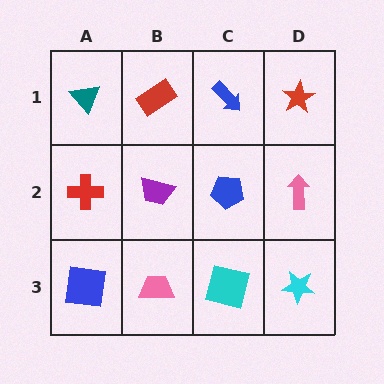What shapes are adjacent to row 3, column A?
A red cross (row 2, column A), a pink trapezoid (row 3, column B).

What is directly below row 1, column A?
A red cross.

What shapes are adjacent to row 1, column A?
A red cross (row 2, column A), a red rectangle (row 1, column B).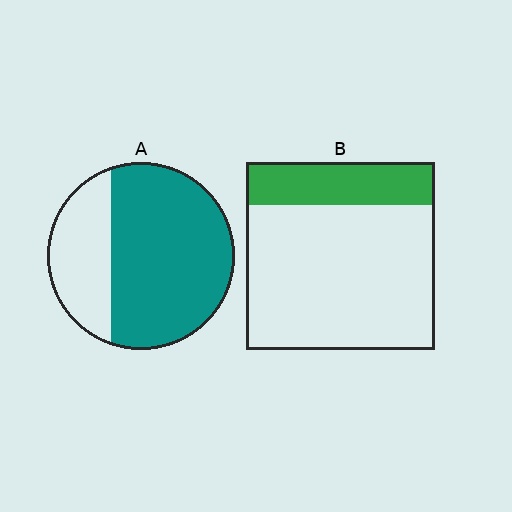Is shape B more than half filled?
No.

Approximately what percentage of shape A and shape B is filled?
A is approximately 70% and B is approximately 25%.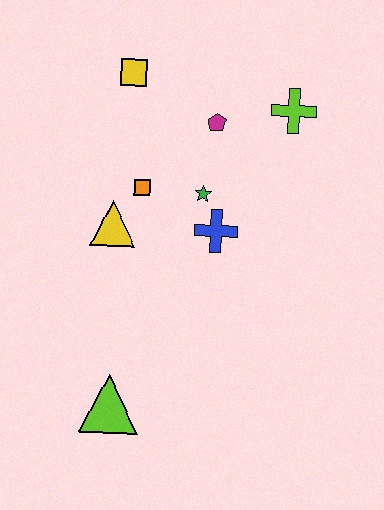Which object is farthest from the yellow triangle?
The lime cross is farthest from the yellow triangle.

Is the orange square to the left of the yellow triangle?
No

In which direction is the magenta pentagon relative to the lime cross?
The magenta pentagon is to the left of the lime cross.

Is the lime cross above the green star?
Yes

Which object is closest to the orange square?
The yellow triangle is closest to the orange square.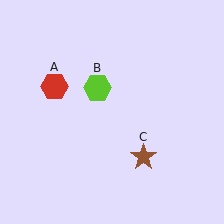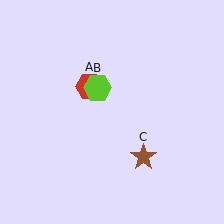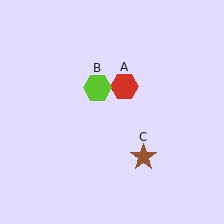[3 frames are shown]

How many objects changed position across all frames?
1 object changed position: red hexagon (object A).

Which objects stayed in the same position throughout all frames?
Lime hexagon (object B) and brown star (object C) remained stationary.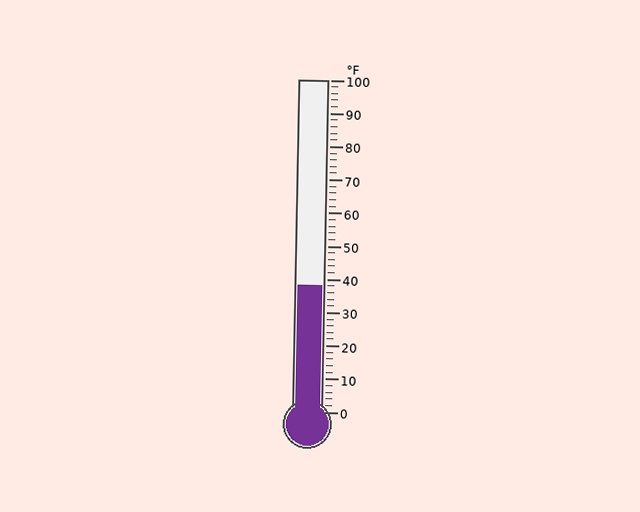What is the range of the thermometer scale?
The thermometer scale ranges from 0°F to 100°F.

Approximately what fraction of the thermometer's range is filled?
The thermometer is filled to approximately 40% of its range.